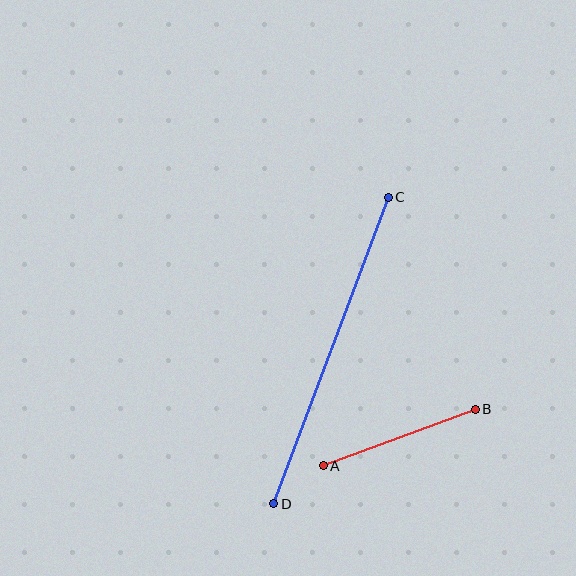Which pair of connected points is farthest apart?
Points C and D are farthest apart.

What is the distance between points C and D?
The distance is approximately 328 pixels.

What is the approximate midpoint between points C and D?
The midpoint is at approximately (331, 350) pixels.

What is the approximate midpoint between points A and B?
The midpoint is at approximately (399, 438) pixels.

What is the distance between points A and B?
The distance is approximately 162 pixels.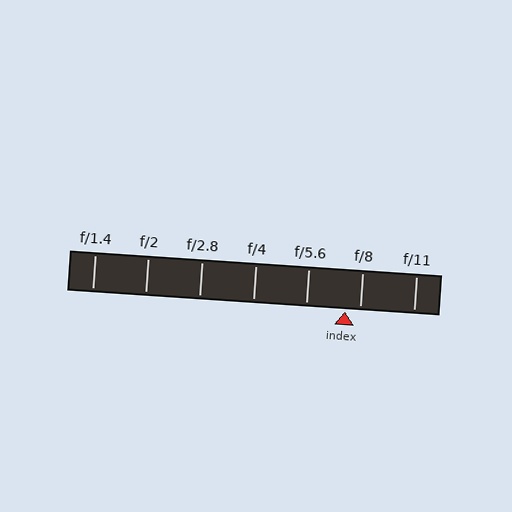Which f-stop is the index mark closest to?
The index mark is closest to f/8.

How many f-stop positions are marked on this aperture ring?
There are 7 f-stop positions marked.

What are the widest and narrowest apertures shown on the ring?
The widest aperture shown is f/1.4 and the narrowest is f/11.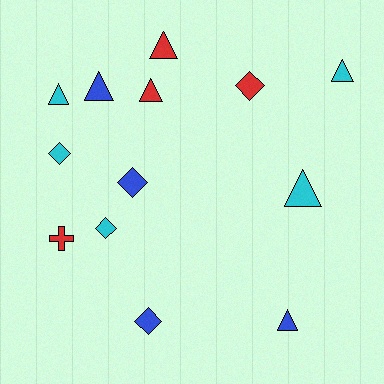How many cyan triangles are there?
There are 3 cyan triangles.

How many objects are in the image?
There are 13 objects.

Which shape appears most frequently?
Triangle, with 7 objects.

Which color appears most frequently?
Cyan, with 5 objects.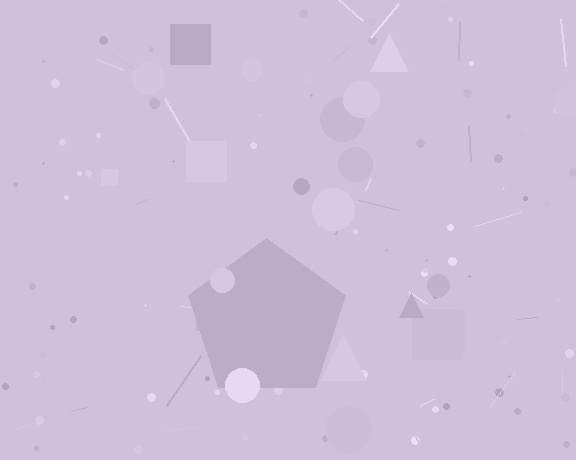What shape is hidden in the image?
A pentagon is hidden in the image.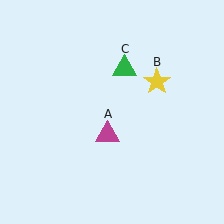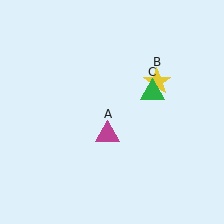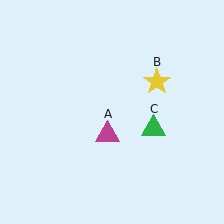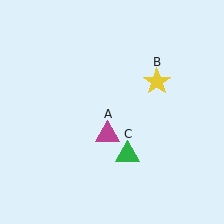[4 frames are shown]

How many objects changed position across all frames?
1 object changed position: green triangle (object C).